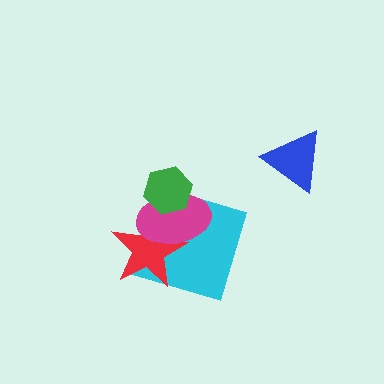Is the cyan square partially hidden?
Yes, it is partially covered by another shape.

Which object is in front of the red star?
The magenta ellipse is in front of the red star.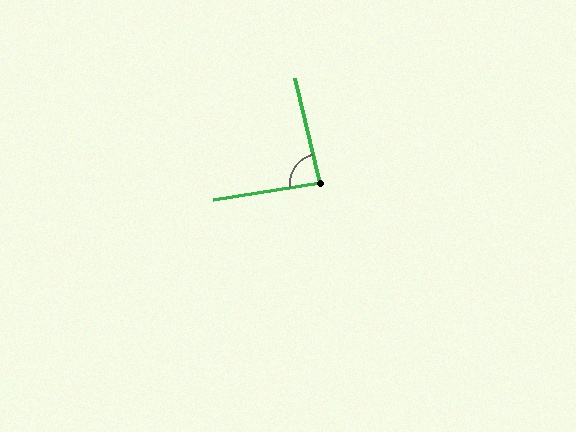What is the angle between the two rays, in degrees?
Approximately 86 degrees.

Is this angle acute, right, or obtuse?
It is approximately a right angle.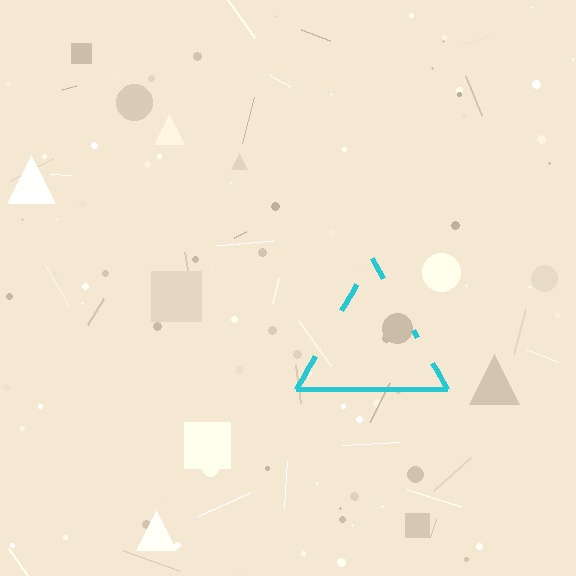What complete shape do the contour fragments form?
The contour fragments form a triangle.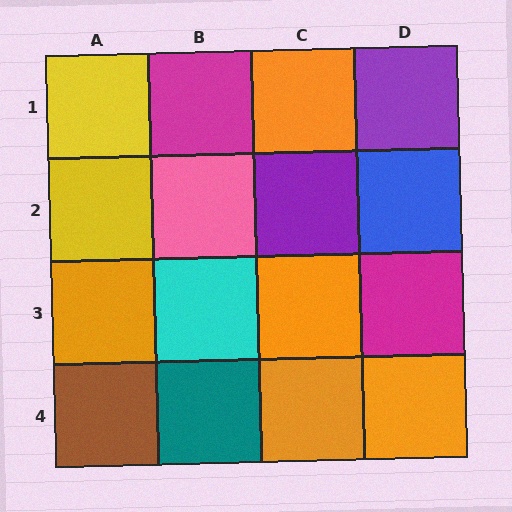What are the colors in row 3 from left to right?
Orange, cyan, orange, magenta.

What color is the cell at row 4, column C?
Orange.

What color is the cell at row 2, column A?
Yellow.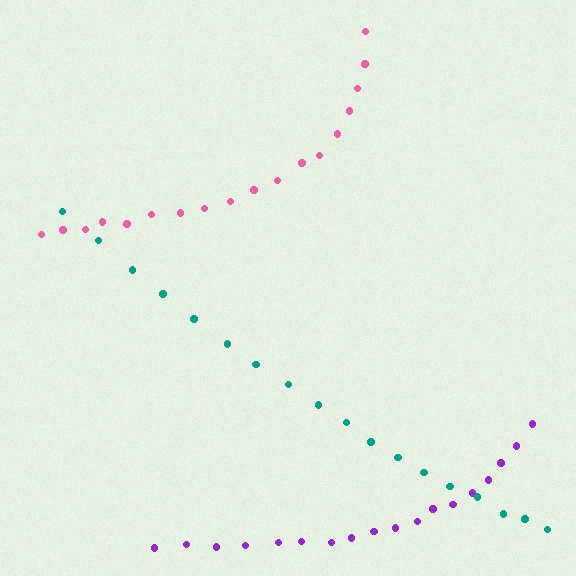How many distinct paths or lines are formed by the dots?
There are 3 distinct paths.